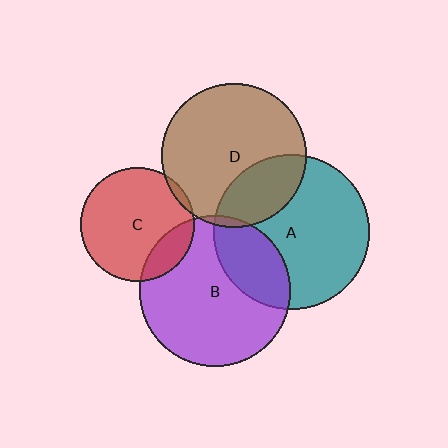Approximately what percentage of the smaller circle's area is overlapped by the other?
Approximately 15%.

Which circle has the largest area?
Circle A (teal).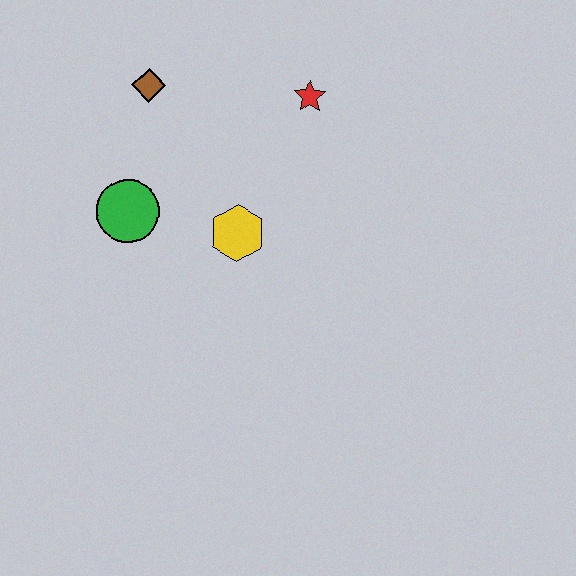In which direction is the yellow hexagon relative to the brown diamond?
The yellow hexagon is below the brown diamond.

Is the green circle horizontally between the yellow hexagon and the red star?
No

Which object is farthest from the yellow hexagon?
The brown diamond is farthest from the yellow hexagon.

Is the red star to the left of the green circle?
No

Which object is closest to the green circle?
The yellow hexagon is closest to the green circle.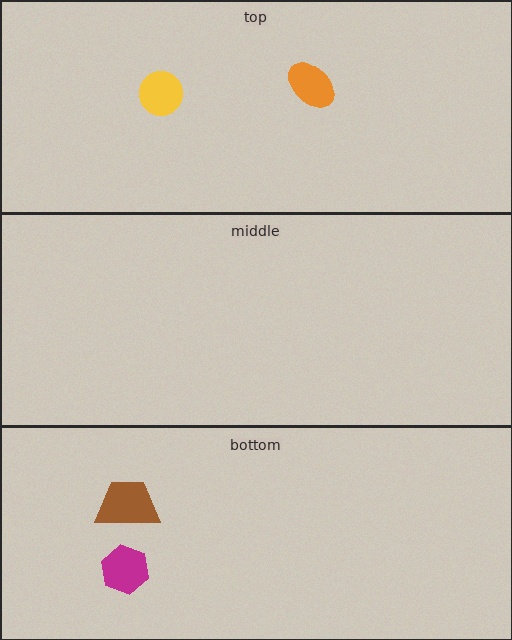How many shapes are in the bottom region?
2.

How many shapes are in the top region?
2.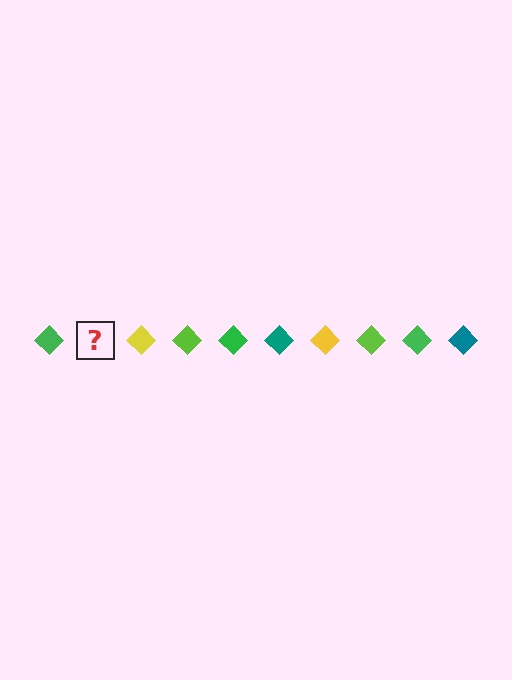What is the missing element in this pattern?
The missing element is a teal diamond.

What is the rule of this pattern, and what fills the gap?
The rule is that the pattern cycles through green, teal, yellow, lime diamonds. The gap should be filled with a teal diamond.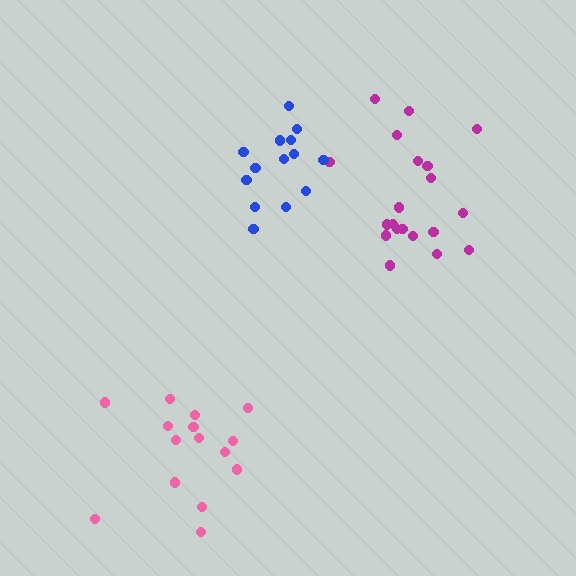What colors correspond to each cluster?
The clusters are colored: magenta, pink, blue.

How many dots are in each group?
Group 1: 20 dots, Group 2: 15 dots, Group 3: 14 dots (49 total).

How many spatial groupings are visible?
There are 3 spatial groupings.